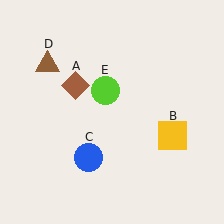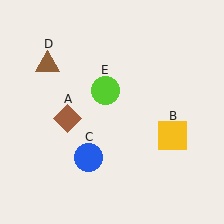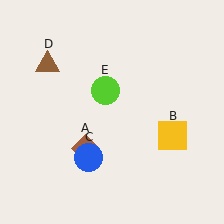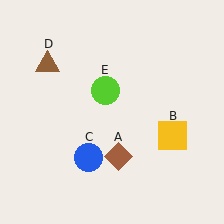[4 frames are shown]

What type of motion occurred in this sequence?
The brown diamond (object A) rotated counterclockwise around the center of the scene.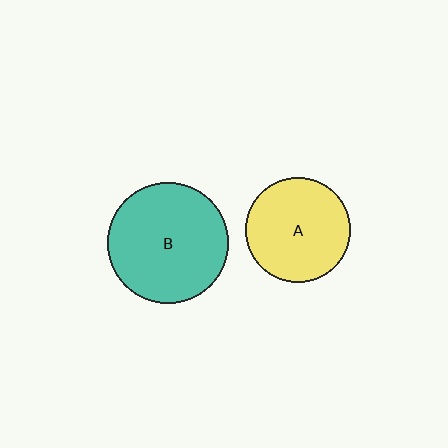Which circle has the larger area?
Circle B (teal).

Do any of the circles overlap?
No, none of the circles overlap.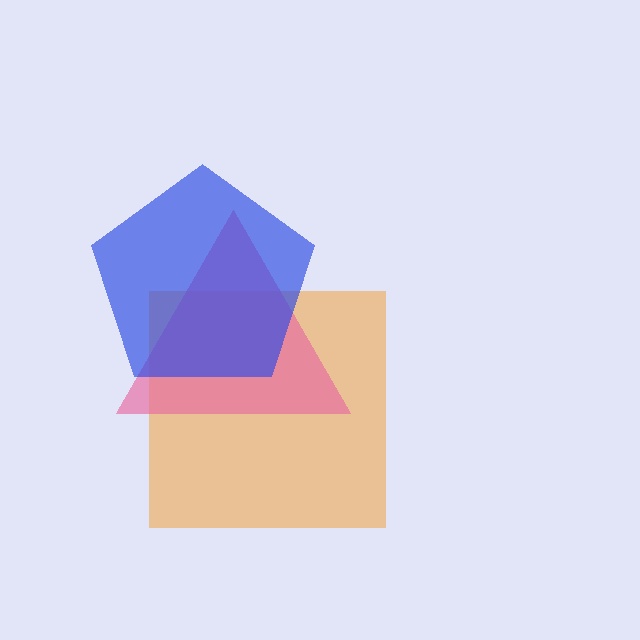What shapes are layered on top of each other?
The layered shapes are: an orange square, a pink triangle, a blue pentagon.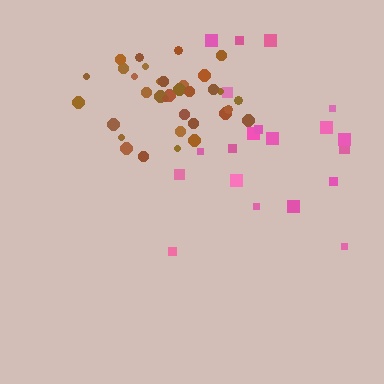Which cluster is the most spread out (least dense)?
Pink.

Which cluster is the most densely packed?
Brown.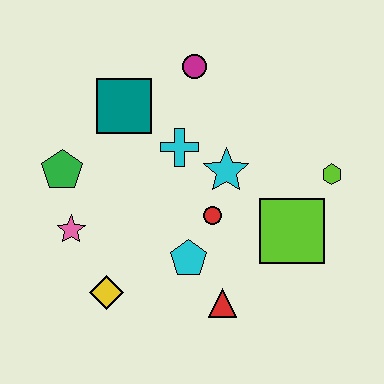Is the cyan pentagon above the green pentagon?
No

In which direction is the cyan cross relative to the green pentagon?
The cyan cross is to the right of the green pentagon.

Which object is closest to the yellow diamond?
The pink star is closest to the yellow diamond.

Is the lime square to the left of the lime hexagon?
Yes